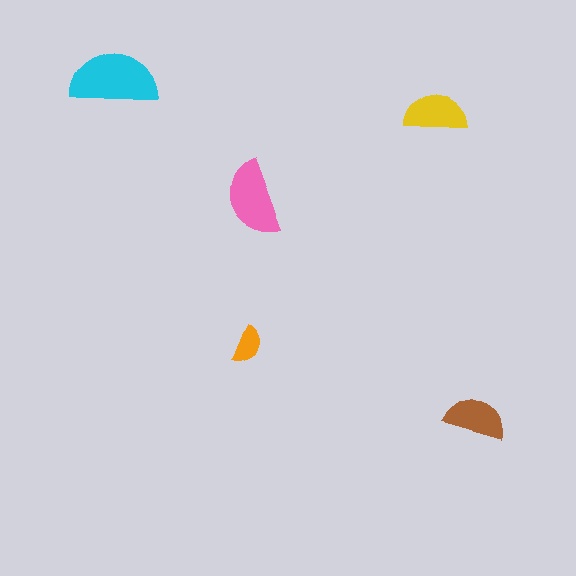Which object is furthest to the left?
The cyan semicircle is leftmost.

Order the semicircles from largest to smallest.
the cyan one, the pink one, the yellow one, the brown one, the orange one.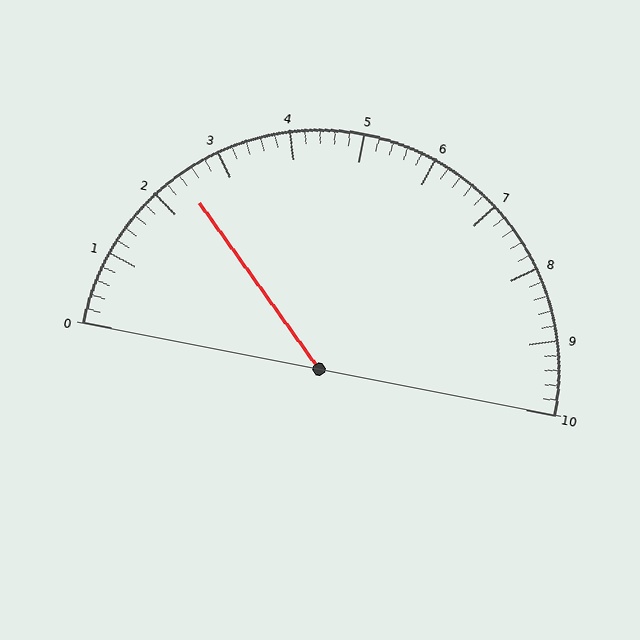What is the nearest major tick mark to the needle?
The nearest major tick mark is 2.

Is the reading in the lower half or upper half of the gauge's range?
The reading is in the lower half of the range (0 to 10).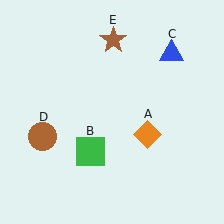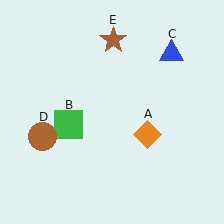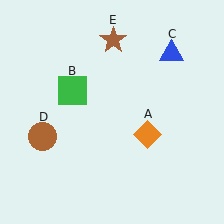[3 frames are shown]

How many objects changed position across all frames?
1 object changed position: green square (object B).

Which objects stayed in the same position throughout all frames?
Orange diamond (object A) and blue triangle (object C) and brown circle (object D) and brown star (object E) remained stationary.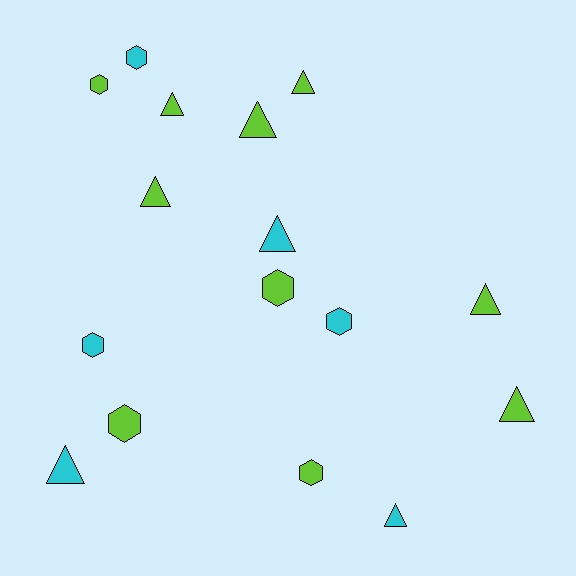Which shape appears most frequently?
Triangle, with 9 objects.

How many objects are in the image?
There are 16 objects.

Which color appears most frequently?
Lime, with 10 objects.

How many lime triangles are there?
There are 6 lime triangles.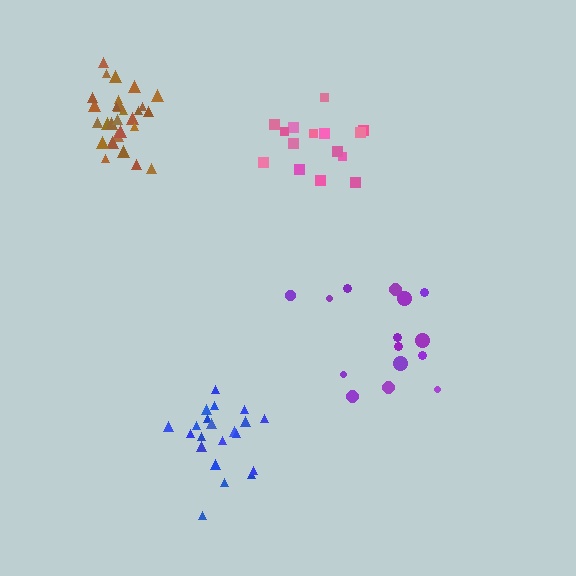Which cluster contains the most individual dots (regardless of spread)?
Brown (28).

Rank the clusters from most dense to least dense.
brown, blue, pink, purple.